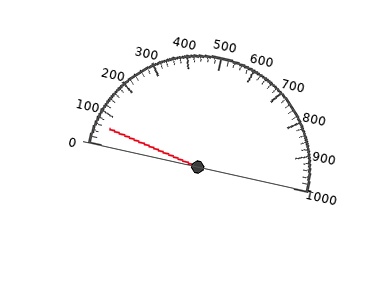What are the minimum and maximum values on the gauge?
The gauge ranges from 0 to 1000.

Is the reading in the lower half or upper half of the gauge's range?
The reading is in the lower half of the range (0 to 1000).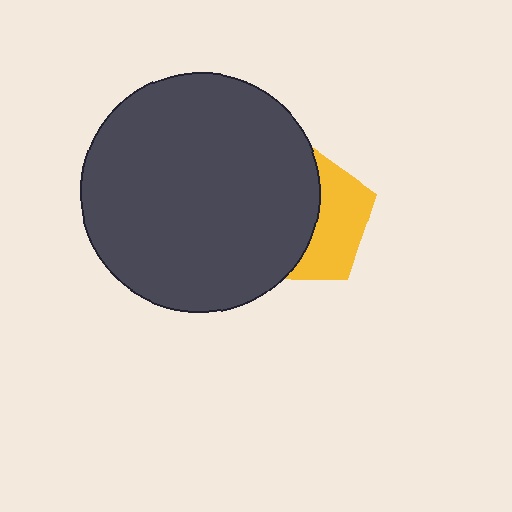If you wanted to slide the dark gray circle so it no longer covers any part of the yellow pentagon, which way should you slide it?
Slide it left — that is the most direct way to separate the two shapes.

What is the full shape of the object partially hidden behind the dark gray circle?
The partially hidden object is a yellow pentagon.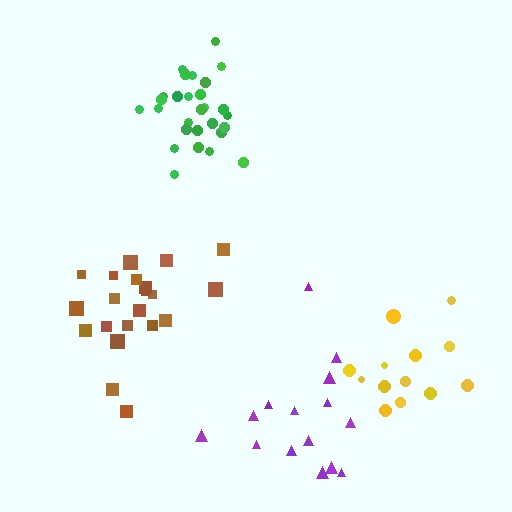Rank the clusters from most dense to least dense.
green, brown, yellow, purple.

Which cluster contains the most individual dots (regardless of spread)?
Green (28).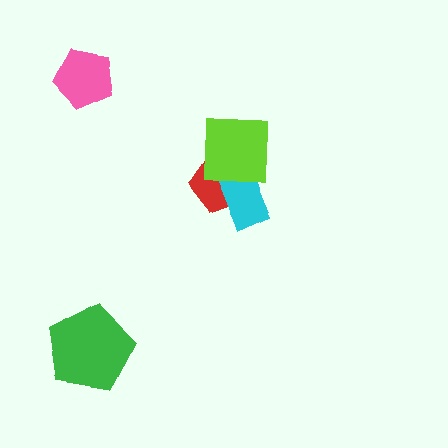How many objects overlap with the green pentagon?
0 objects overlap with the green pentagon.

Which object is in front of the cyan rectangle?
The lime square is in front of the cyan rectangle.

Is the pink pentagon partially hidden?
No, no other shape covers it.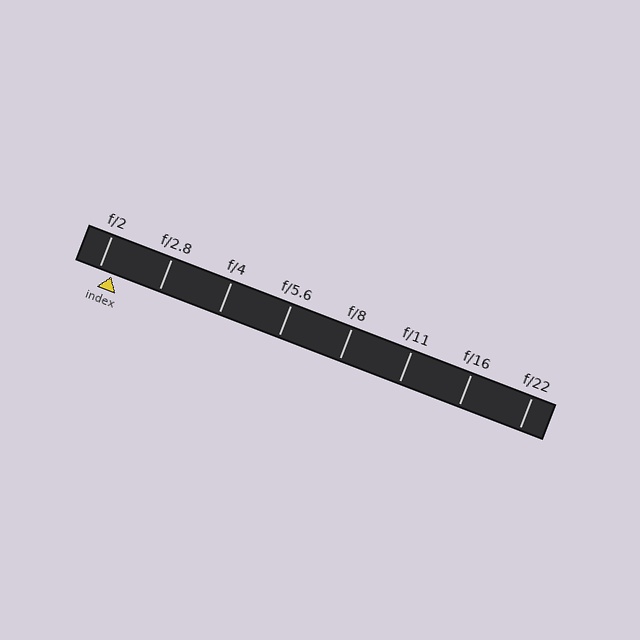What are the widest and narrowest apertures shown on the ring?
The widest aperture shown is f/2 and the narrowest is f/22.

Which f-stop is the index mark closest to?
The index mark is closest to f/2.